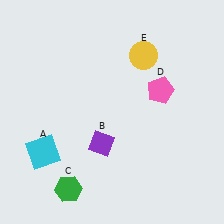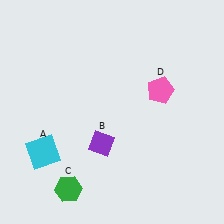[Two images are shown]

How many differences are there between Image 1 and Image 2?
There is 1 difference between the two images.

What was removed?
The yellow circle (E) was removed in Image 2.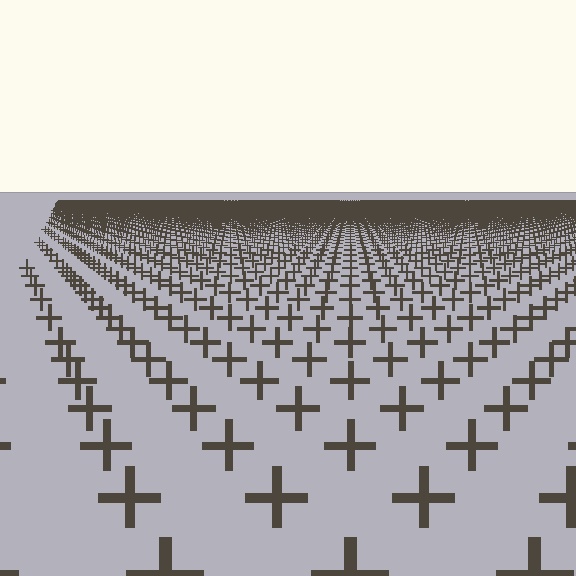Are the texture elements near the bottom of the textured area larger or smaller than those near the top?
Larger. Near the bottom, elements are closer to the viewer and appear at a bigger on-screen size.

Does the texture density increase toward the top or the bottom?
Density increases toward the top.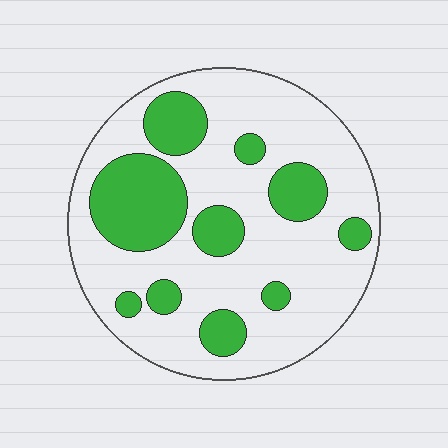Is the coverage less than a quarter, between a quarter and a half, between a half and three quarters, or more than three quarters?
Between a quarter and a half.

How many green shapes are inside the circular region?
10.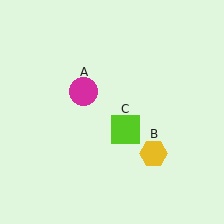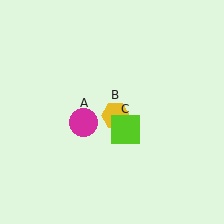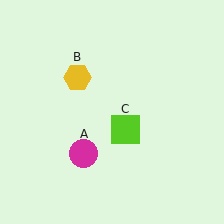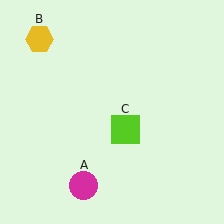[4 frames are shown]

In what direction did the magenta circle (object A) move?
The magenta circle (object A) moved down.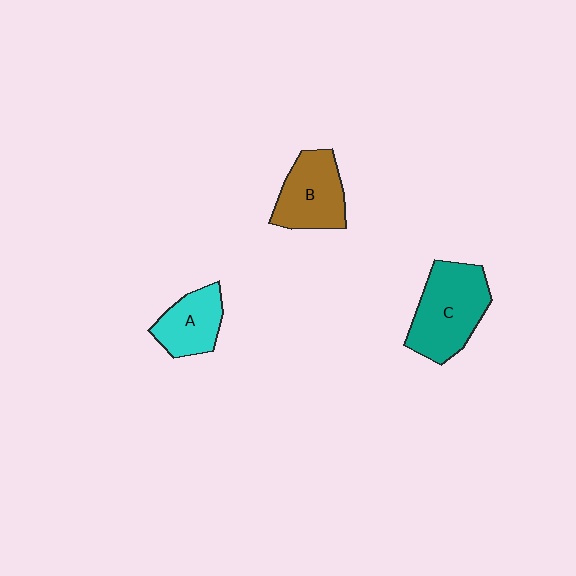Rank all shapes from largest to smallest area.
From largest to smallest: C (teal), B (brown), A (cyan).